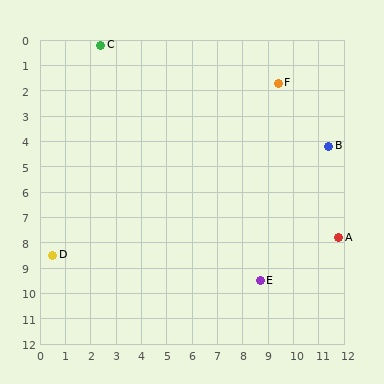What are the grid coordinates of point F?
Point F is at approximately (9.4, 1.7).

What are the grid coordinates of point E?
Point E is at approximately (8.7, 9.5).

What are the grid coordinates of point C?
Point C is at approximately (2.4, 0.2).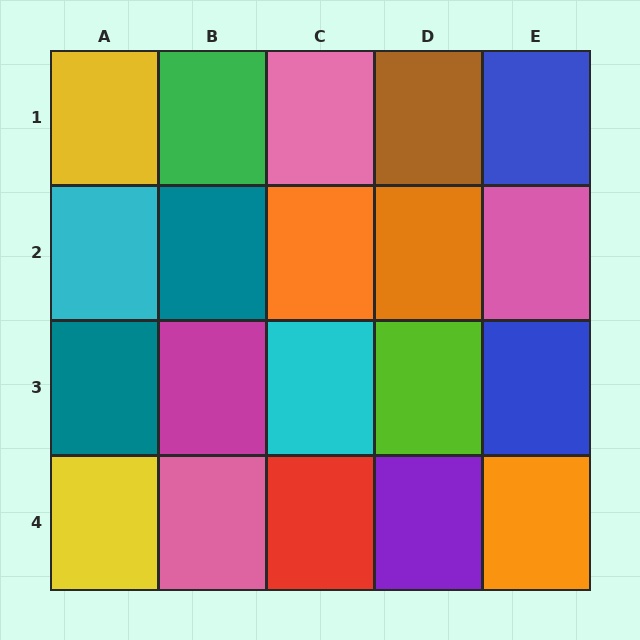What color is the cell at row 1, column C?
Pink.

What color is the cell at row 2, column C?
Orange.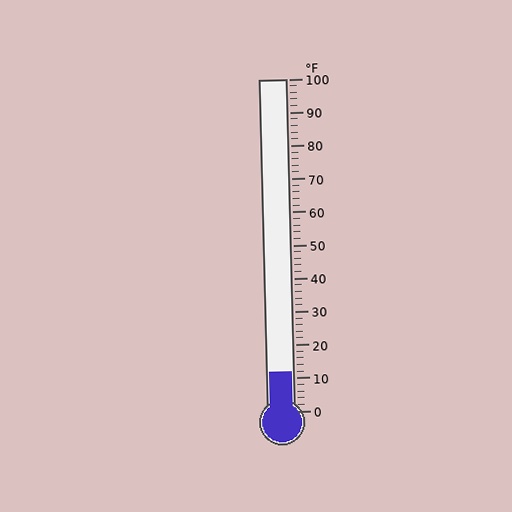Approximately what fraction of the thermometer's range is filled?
The thermometer is filled to approximately 10% of its range.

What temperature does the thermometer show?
The thermometer shows approximately 12°F.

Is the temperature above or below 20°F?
The temperature is below 20°F.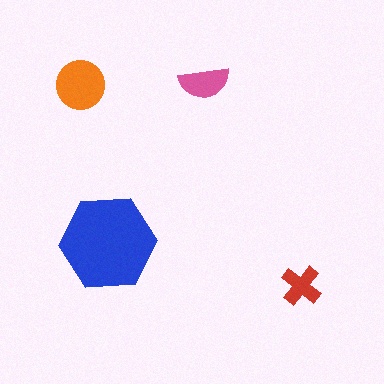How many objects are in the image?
There are 4 objects in the image.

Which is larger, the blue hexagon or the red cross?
The blue hexagon.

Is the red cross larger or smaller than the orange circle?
Smaller.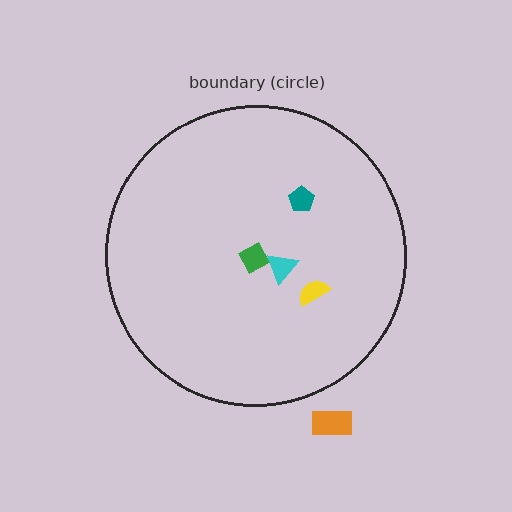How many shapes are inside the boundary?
4 inside, 1 outside.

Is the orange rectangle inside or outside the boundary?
Outside.